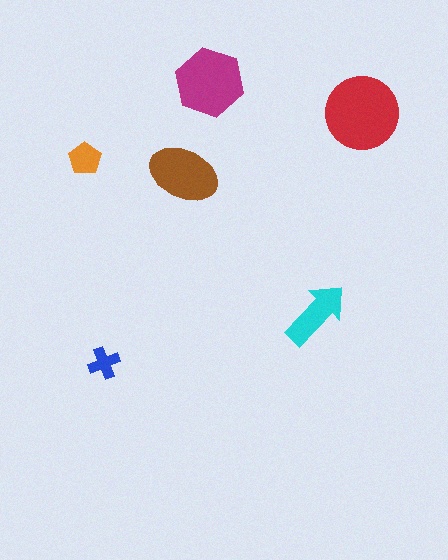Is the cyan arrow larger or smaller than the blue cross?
Larger.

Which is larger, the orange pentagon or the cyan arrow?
The cyan arrow.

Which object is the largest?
The red circle.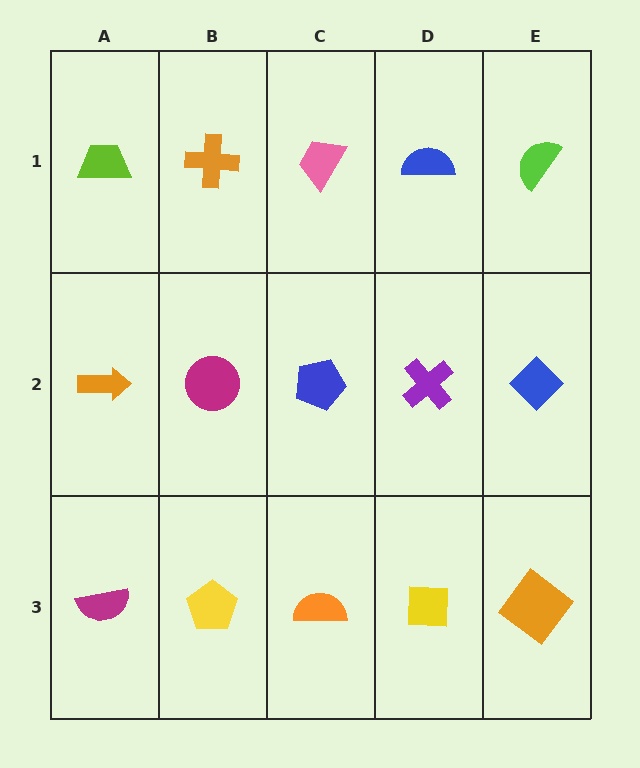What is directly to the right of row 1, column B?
A pink trapezoid.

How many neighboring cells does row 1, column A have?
2.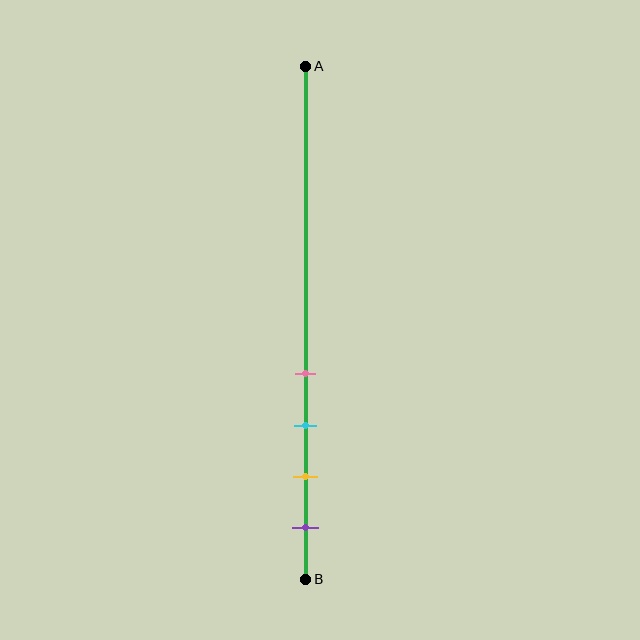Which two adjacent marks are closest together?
The pink and cyan marks are the closest adjacent pair.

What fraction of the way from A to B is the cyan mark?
The cyan mark is approximately 70% (0.7) of the way from A to B.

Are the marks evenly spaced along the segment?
Yes, the marks are approximately evenly spaced.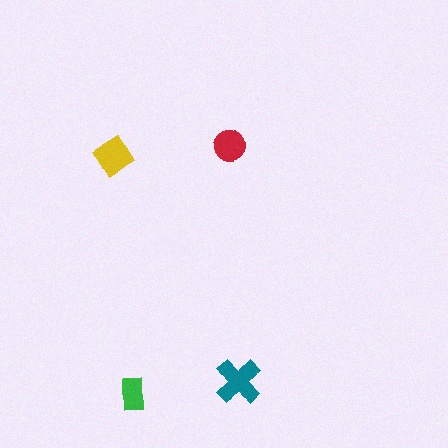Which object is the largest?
The teal cross.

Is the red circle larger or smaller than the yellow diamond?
Smaller.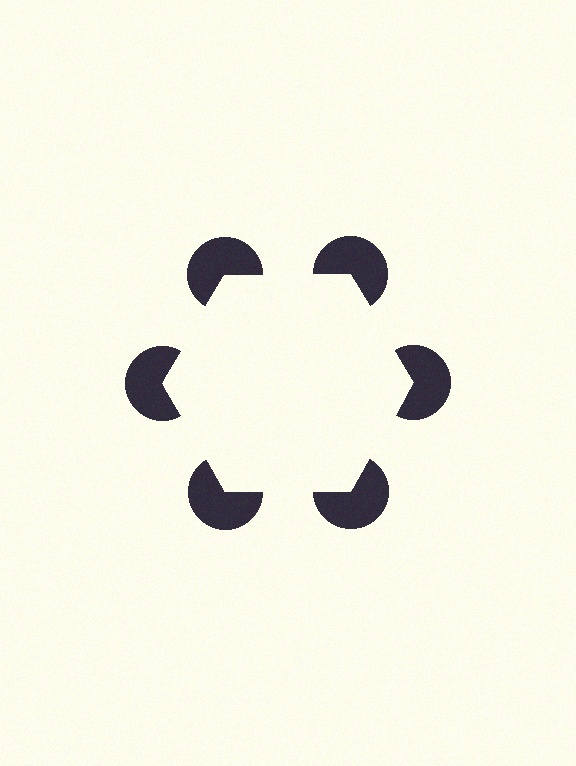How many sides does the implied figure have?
6 sides.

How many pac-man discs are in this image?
There are 6 — one at each vertex of the illusory hexagon.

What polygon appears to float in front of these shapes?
An illusory hexagon — its edges are inferred from the aligned wedge cuts in the pac-man discs, not physically drawn.